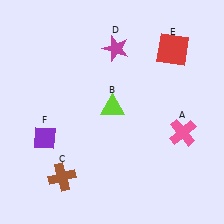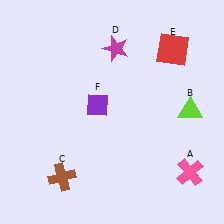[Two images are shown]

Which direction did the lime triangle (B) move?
The lime triangle (B) moved right.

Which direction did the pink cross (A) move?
The pink cross (A) moved down.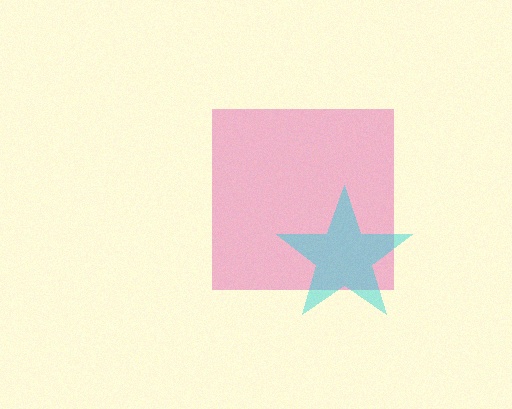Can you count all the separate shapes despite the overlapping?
Yes, there are 2 separate shapes.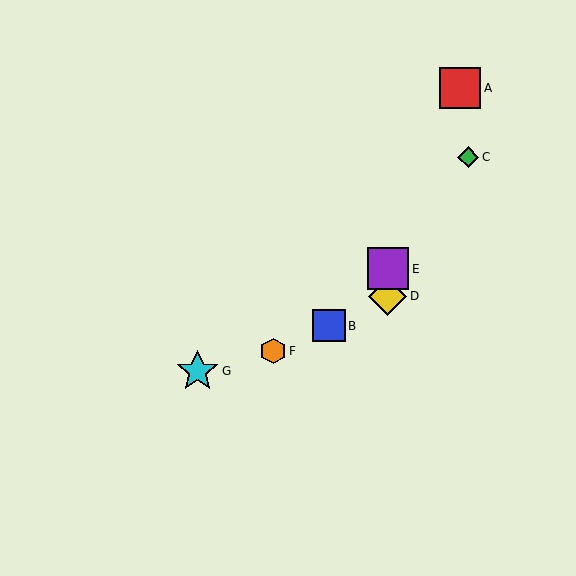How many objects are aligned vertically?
2 objects (D, E) are aligned vertically.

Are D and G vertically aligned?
No, D is at x≈388 and G is at x≈198.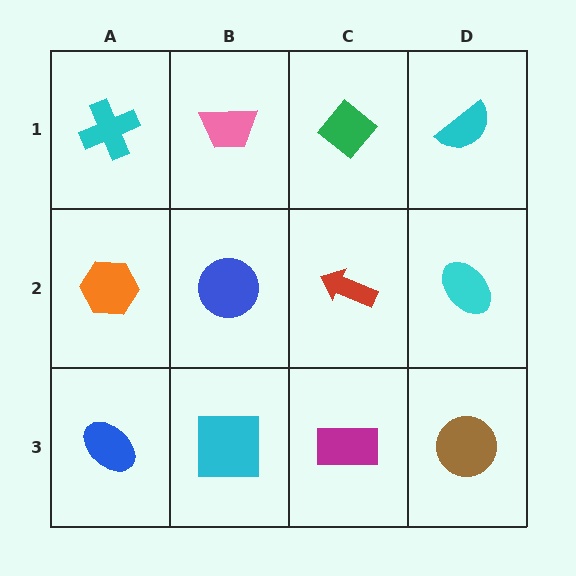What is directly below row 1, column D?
A cyan ellipse.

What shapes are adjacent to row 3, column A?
An orange hexagon (row 2, column A), a cyan square (row 3, column B).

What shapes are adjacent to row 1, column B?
A blue circle (row 2, column B), a cyan cross (row 1, column A), a green diamond (row 1, column C).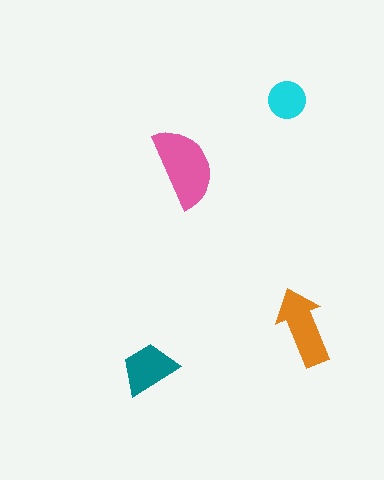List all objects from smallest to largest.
The cyan circle, the teal trapezoid, the orange arrow, the pink semicircle.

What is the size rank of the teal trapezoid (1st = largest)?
3rd.